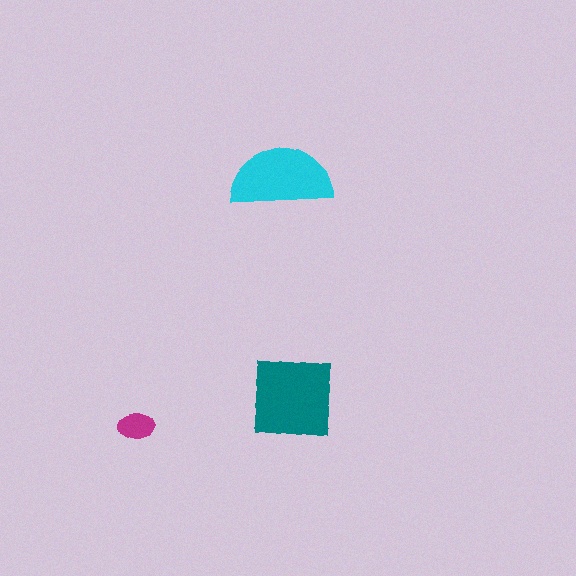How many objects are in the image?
There are 3 objects in the image.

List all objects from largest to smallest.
The teal square, the cyan semicircle, the magenta ellipse.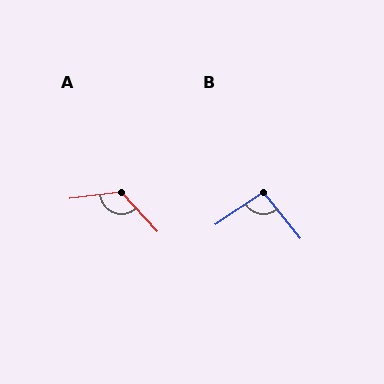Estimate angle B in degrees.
Approximately 95 degrees.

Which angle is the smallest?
B, at approximately 95 degrees.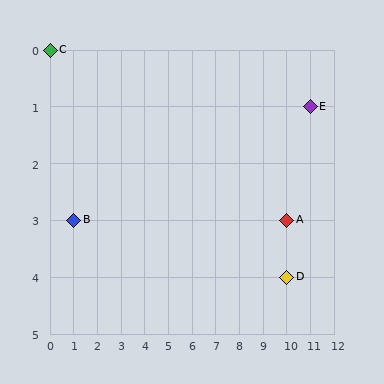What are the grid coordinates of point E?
Point E is at grid coordinates (11, 1).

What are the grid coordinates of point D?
Point D is at grid coordinates (10, 4).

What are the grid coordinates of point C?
Point C is at grid coordinates (0, 0).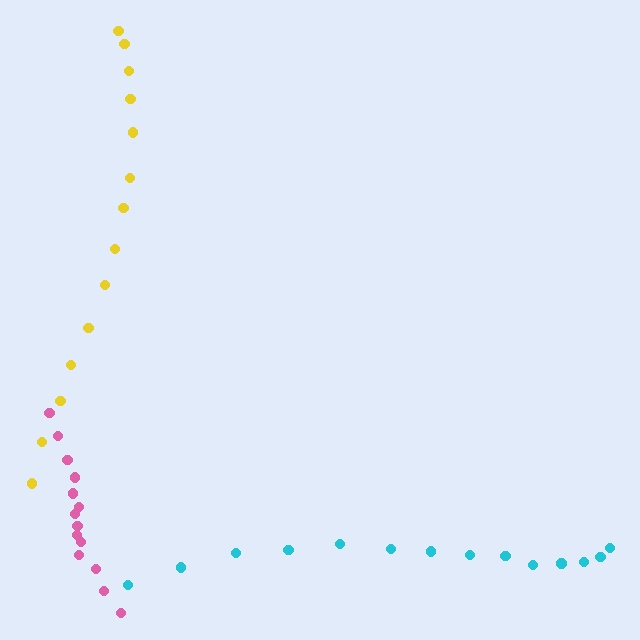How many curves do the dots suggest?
There are 3 distinct paths.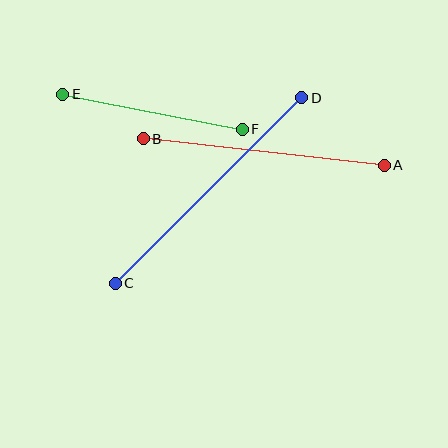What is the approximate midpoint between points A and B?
The midpoint is at approximately (264, 152) pixels.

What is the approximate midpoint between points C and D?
The midpoint is at approximately (208, 191) pixels.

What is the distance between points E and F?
The distance is approximately 183 pixels.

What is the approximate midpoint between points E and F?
The midpoint is at approximately (152, 112) pixels.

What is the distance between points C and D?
The distance is approximately 263 pixels.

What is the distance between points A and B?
The distance is approximately 243 pixels.